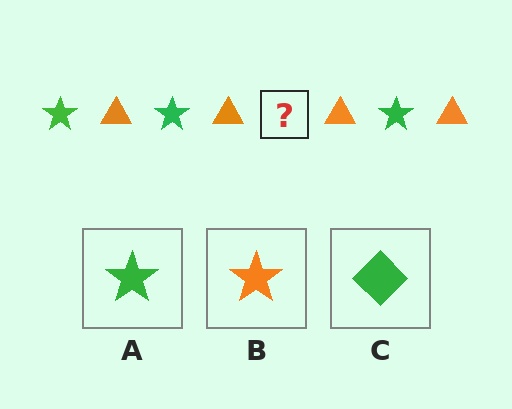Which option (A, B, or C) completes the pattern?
A.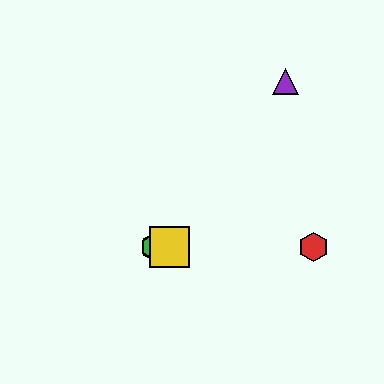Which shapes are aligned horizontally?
The red hexagon, the blue hexagon, the green hexagon, the yellow square are aligned horizontally.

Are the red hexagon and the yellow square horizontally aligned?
Yes, both are at y≈247.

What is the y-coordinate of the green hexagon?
The green hexagon is at y≈247.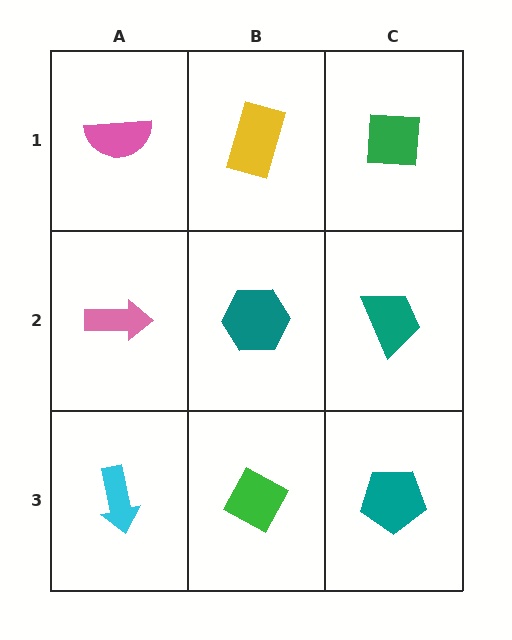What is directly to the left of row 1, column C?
A yellow rectangle.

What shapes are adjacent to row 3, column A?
A pink arrow (row 2, column A), a green diamond (row 3, column B).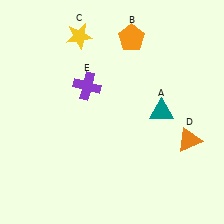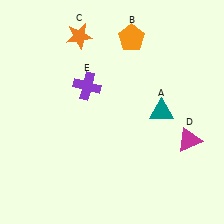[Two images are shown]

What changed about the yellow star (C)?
In Image 1, C is yellow. In Image 2, it changed to orange.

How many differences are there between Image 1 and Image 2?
There are 2 differences between the two images.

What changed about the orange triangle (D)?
In Image 1, D is orange. In Image 2, it changed to magenta.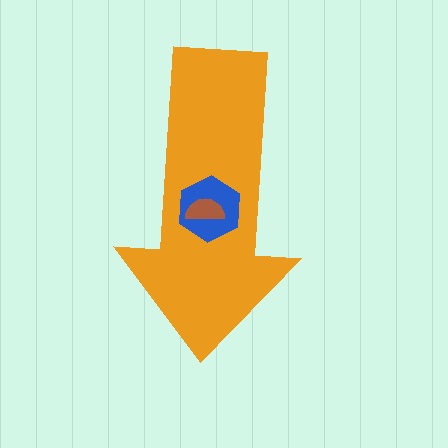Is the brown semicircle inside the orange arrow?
Yes.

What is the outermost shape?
The orange arrow.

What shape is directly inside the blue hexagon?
The brown semicircle.